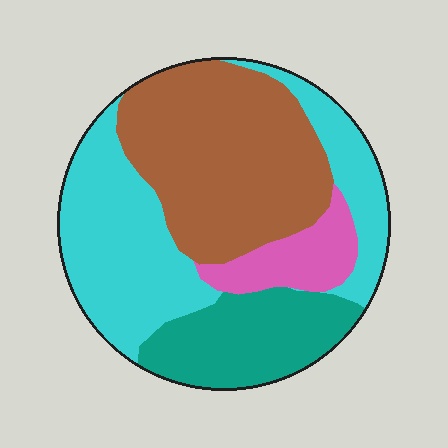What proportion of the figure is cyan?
Cyan takes up about three eighths (3/8) of the figure.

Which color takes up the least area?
Pink, at roughly 10%.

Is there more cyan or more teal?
Cyan.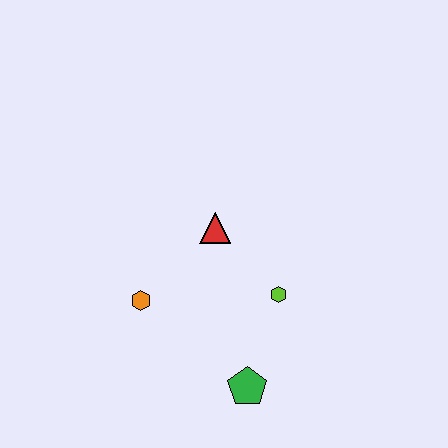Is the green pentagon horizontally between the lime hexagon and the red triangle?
Yes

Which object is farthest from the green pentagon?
The red triangle is farthest from the green pentagon.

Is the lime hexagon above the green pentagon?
Yes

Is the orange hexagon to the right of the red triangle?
No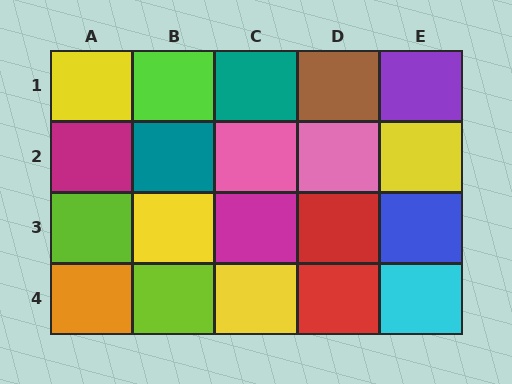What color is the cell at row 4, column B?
Lime.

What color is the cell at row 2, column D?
Pink.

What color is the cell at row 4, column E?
Cyan.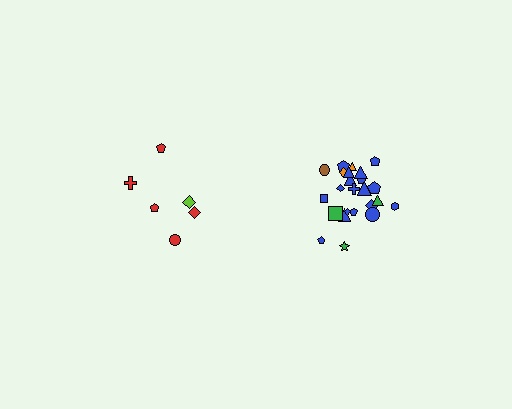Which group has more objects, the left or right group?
The right group.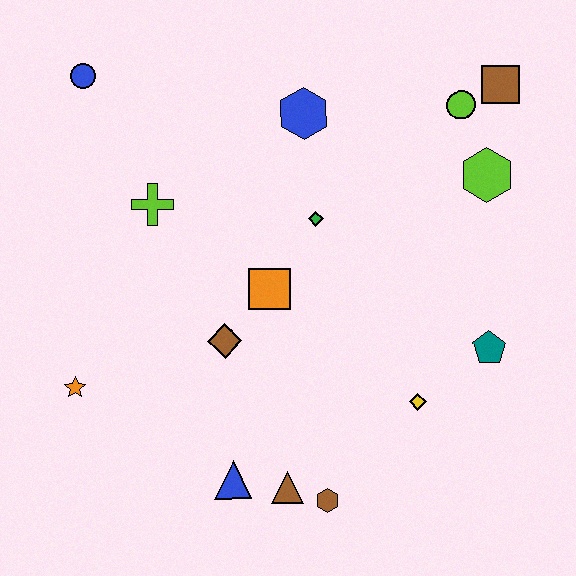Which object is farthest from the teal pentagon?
The blue circle is farthest from the teal pentagon.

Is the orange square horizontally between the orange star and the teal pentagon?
Yes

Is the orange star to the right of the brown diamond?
No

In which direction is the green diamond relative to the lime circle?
The green diamond is to the left of the lime circle.